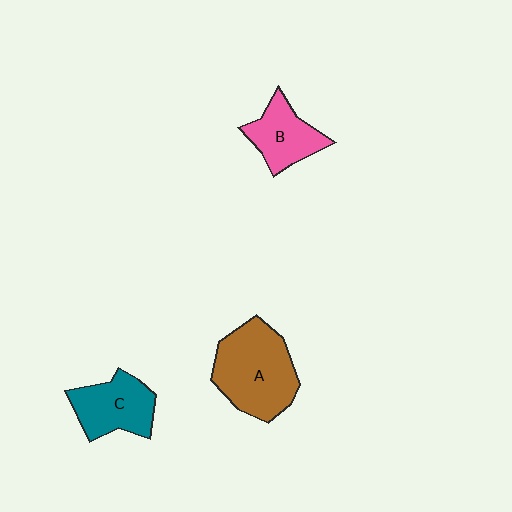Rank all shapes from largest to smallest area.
From largest to smallest: A (brown), C (teal), B (pink).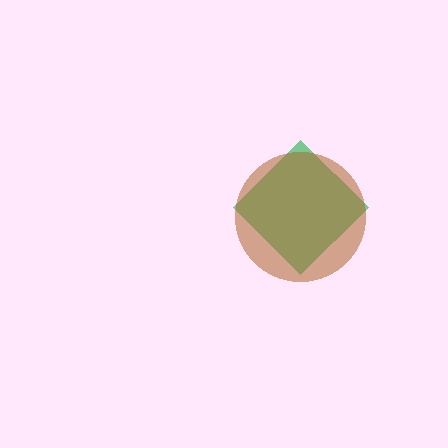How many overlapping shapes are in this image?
There are 2 overlapping shapes in the image.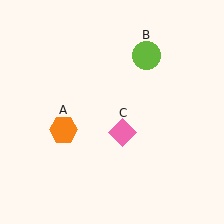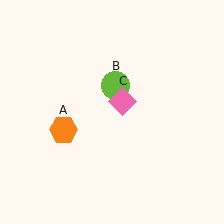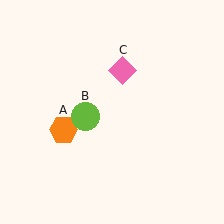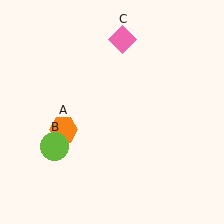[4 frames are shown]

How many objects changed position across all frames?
2 objects changed position: lime circle (object B), pink diamond (object C).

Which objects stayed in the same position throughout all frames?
Orange hexagon (object A) remained stationary.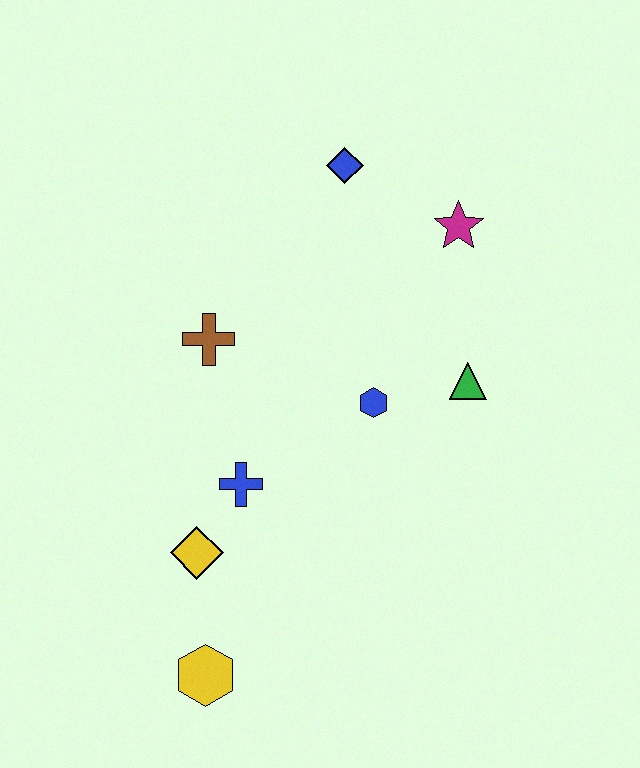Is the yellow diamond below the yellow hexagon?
No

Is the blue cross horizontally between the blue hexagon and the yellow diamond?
Yes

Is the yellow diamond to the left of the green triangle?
Yes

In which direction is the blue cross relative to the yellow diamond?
The blue cross is above the yellow diamond.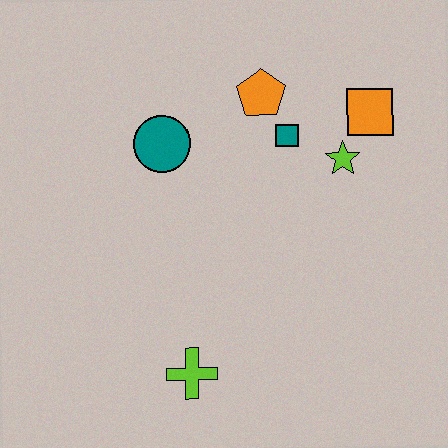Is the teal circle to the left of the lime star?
Yes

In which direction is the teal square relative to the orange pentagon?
The teal square is below the orange pentagon.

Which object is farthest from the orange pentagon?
The lime cross is farthest from the orange pentagon.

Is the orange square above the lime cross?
Yes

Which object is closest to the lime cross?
The teal circle is closest to the lime cross.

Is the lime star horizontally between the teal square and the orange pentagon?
No